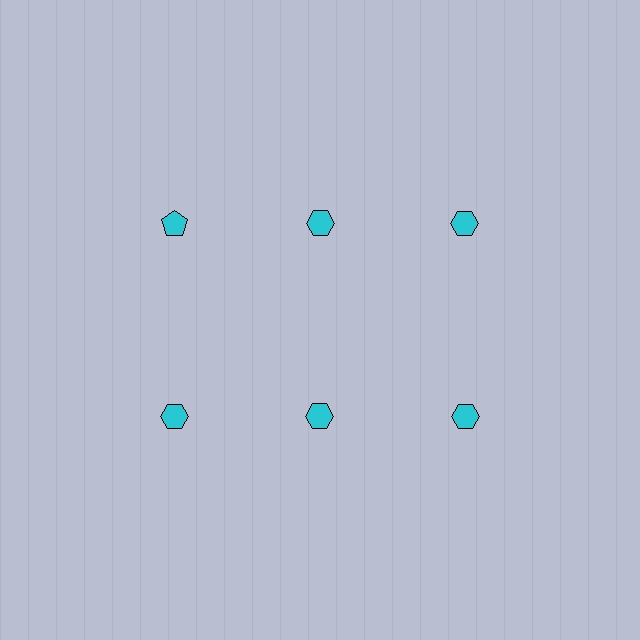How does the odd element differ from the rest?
It has a different shape: pentagon instead of hexagon.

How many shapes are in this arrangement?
There are 6 shapes arranged in a grid pattern.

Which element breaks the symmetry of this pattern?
The cyan pentagon in the top row, leftmost column breaks the symmetry. All other shapes are cyan hexagons.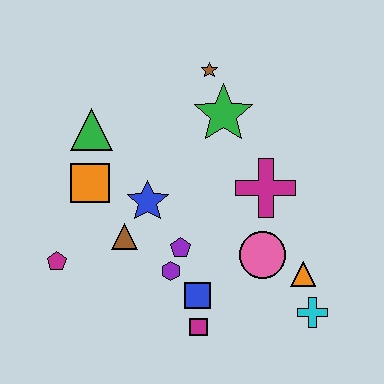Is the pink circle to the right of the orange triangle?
No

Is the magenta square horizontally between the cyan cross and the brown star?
No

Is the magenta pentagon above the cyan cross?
Yes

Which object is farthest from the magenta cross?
The magenta pentagon is farthest from the magenta cross.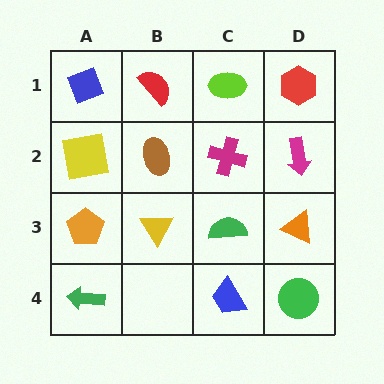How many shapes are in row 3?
4 shapes.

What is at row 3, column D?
An orange triangle.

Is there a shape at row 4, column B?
No, that cell is empty.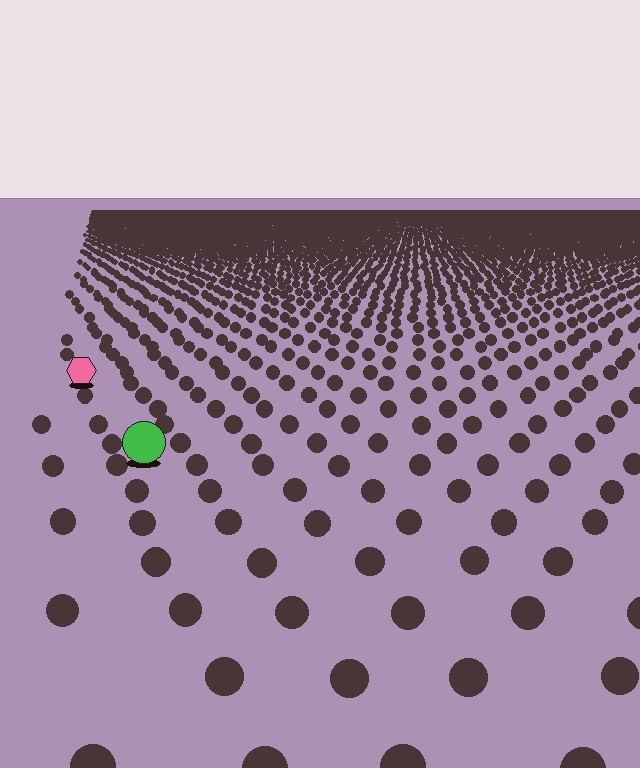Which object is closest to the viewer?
The green circle is closest. The texture marks near it are larger and more spread out.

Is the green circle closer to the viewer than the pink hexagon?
Yes. The green circle is closer — you can tell from the texture gradient: the ground texture is coarser near it.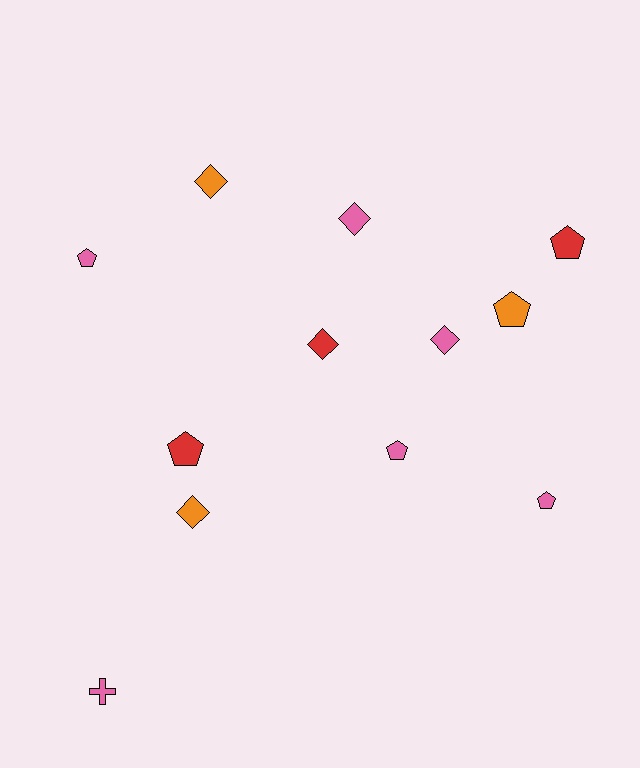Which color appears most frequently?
Pink, with 6 objects.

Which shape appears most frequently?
Pentagon, with 6 objects.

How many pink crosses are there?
There is 1 pink cross.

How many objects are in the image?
There are 12 objects.